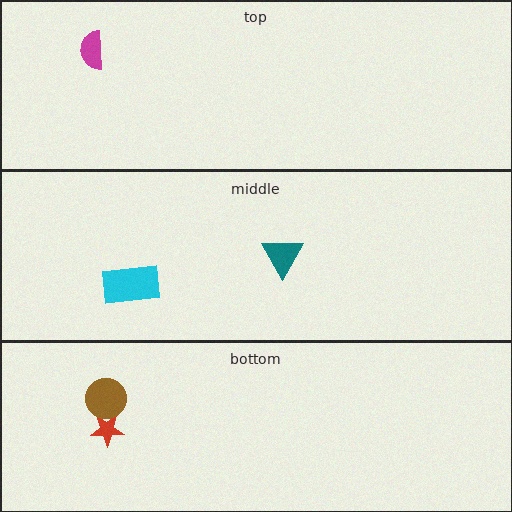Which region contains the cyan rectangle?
The middle region.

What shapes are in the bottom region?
The red star, the brown circle.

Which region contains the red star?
The bottom region.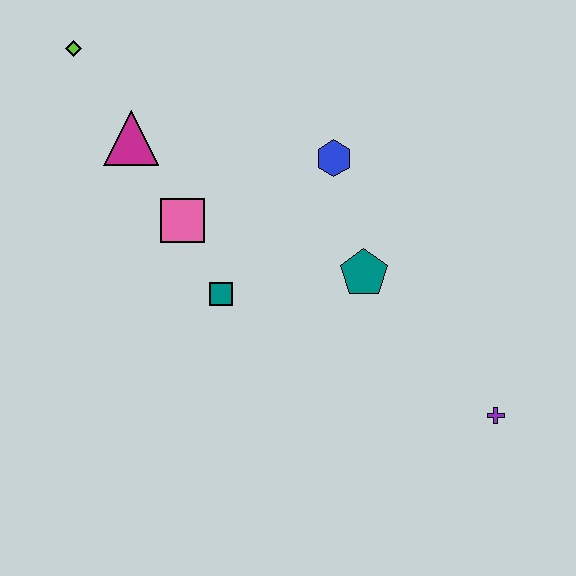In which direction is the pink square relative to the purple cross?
The pink square is to the left of the purple cross.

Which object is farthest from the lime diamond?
The purple cross is farthest from the lime diamond.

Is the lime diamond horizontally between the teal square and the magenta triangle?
No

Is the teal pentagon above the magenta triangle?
No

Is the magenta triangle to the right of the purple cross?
No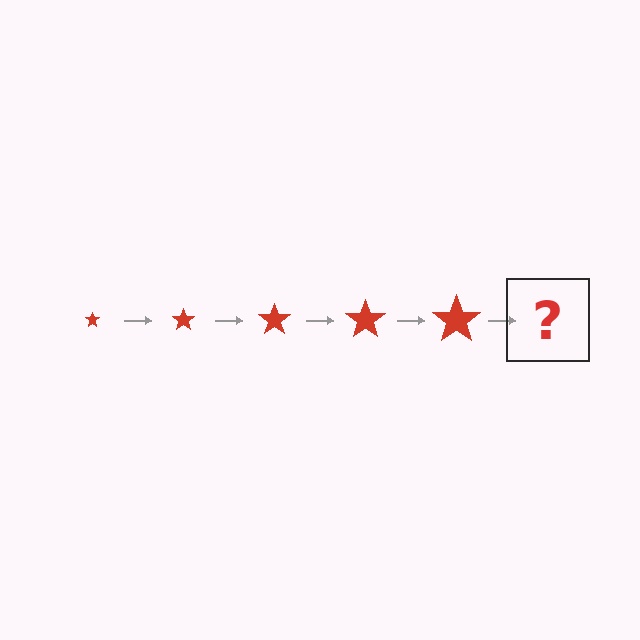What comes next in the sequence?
The next element should be a red star, larger than the previous one.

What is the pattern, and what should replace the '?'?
The pattern is that the star gets progressively larger each step. The '?' should be a red star, larger than the previous one.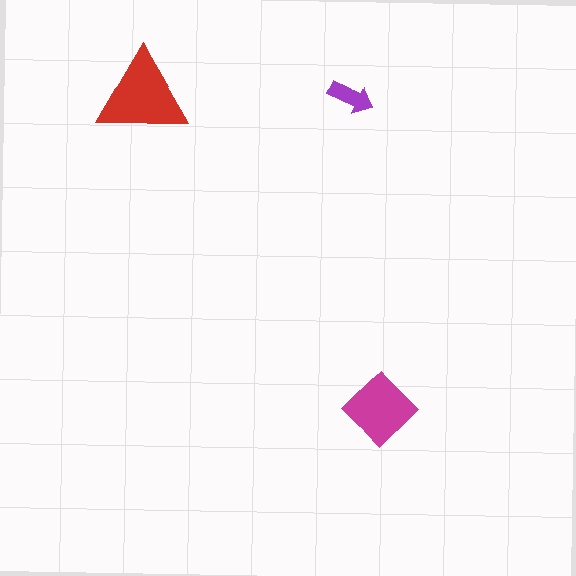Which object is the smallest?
The purple arrow.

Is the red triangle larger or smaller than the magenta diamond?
Larger.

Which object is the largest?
The red triangle.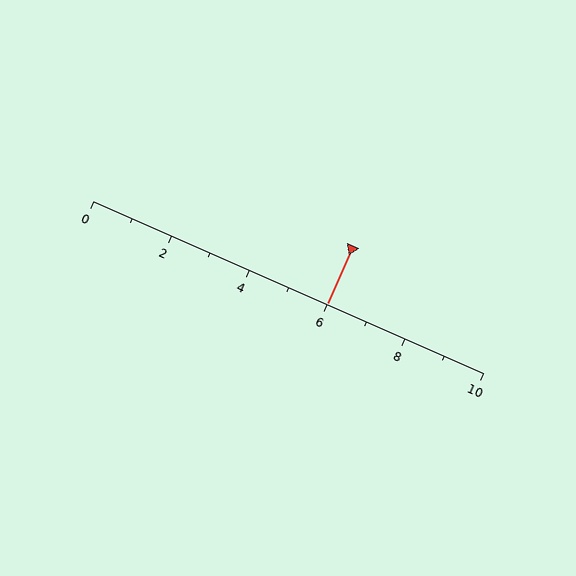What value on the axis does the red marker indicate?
The marker indicates approximately 6.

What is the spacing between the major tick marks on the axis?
The major ticks are spaced 2 apart.